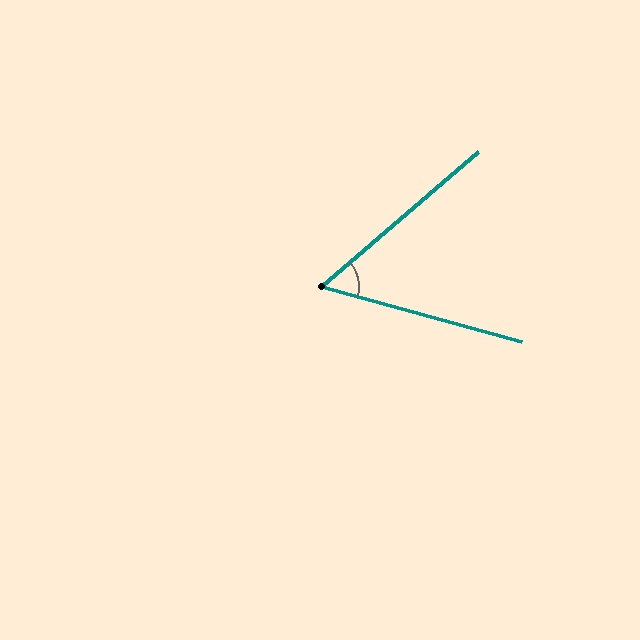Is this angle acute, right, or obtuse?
It is acute.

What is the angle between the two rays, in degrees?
Approximately 56 degrees.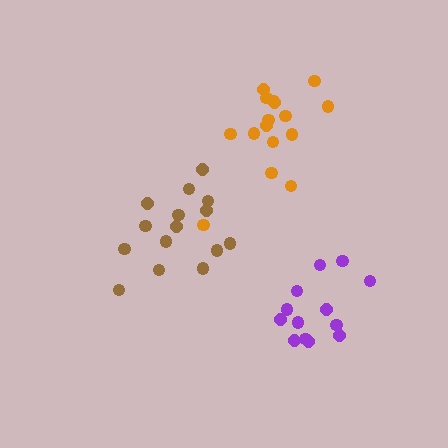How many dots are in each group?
Group 1: 13 dots, Group 2: 15 dots, Group 3: 16 dots (44 total).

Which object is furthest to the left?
The brown cluster is leftmost.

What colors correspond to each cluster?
The clusters are colored: purple, brown, orange.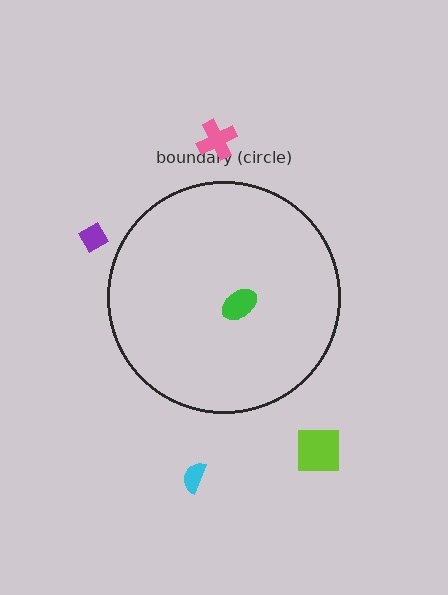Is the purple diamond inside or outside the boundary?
Outside.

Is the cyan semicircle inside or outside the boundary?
Outside.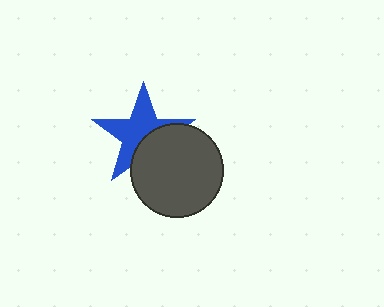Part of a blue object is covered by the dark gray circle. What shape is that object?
It is a star.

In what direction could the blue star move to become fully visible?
The blue star could move toward the upper-left. That would shift it out from behind the dark gray circle entirely.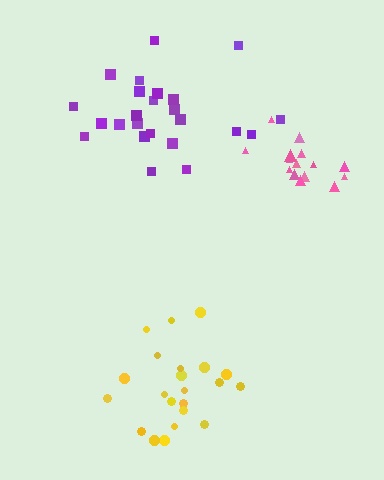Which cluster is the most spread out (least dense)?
Purple.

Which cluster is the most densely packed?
Pink.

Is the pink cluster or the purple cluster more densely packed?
Pink.